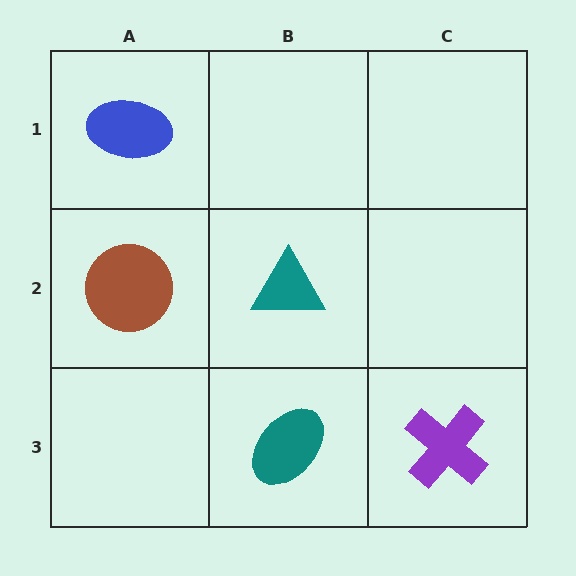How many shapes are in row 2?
2 shapes.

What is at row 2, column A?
A brown circle.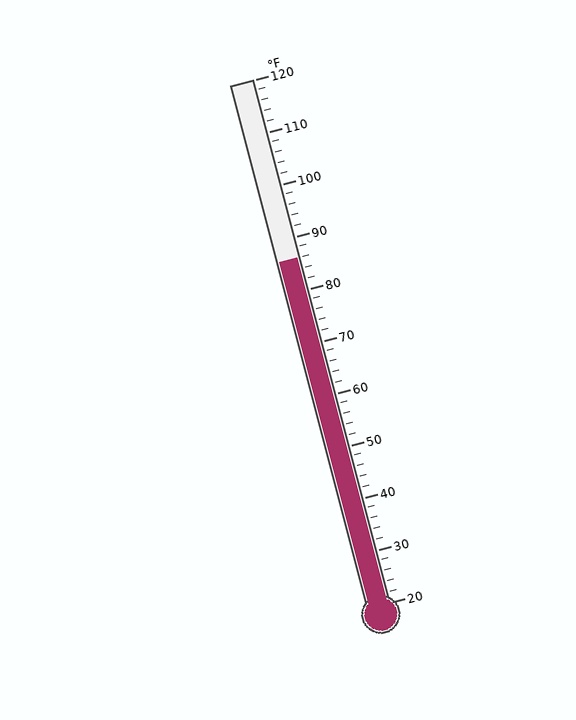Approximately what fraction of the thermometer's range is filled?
The thermometer is filled to approximately 65% of its range.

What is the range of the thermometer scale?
The thermometer scale ranges from 20°F to 120°F.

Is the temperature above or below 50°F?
The temperature is above 50°F.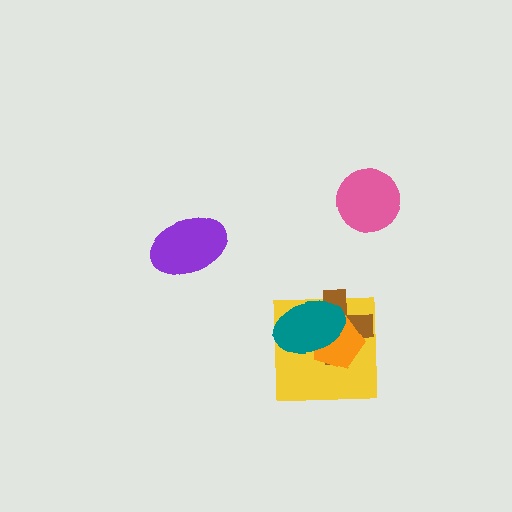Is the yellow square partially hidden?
Yes, it is partially covered by another shape.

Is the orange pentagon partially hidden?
Yes, it is partially covered by another shape.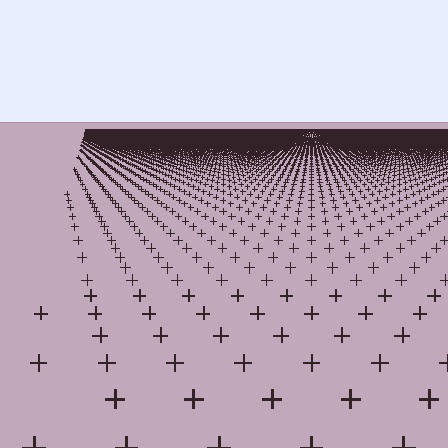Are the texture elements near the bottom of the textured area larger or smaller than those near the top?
Larger. Near the bottom, elements are closer to the viewer and appear at a bigger on-screen size.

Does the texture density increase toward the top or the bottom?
Density increases toward the top.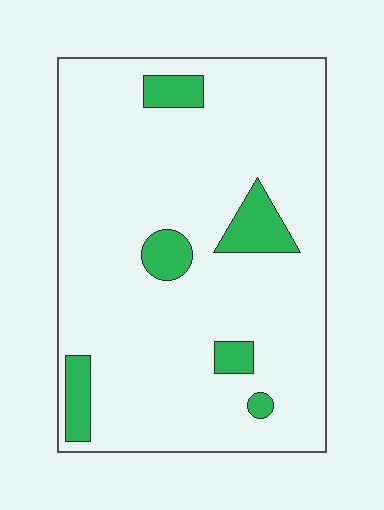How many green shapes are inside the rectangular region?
6.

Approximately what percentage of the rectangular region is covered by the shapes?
Approximately 10%.